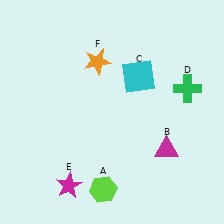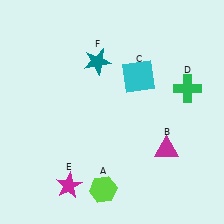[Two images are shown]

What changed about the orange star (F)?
In Image 1, F is orange. In Image 2, it changed to teal.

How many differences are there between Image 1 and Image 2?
There is 1 difference between the two images.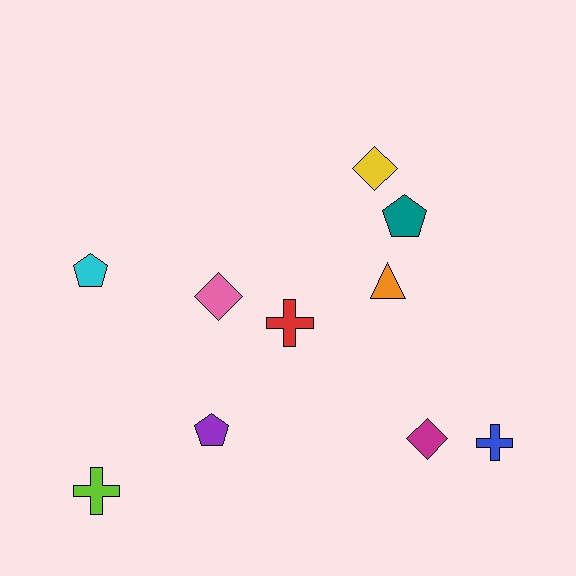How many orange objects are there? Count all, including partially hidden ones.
There is 1 orange object.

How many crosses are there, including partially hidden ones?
There are 3 crosses.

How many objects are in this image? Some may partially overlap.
There are 10 objects.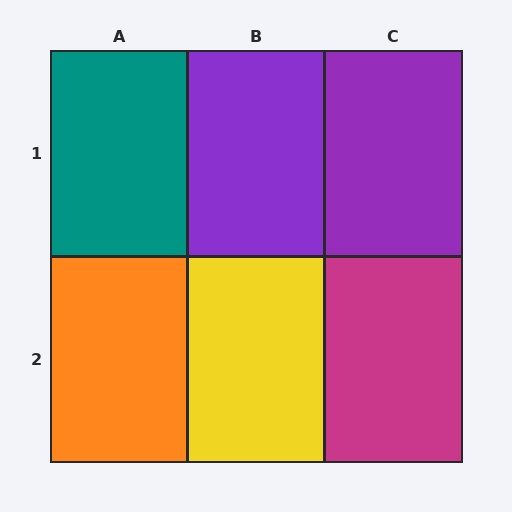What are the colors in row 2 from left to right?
Orange, yellow, magenta.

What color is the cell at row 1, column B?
Purple.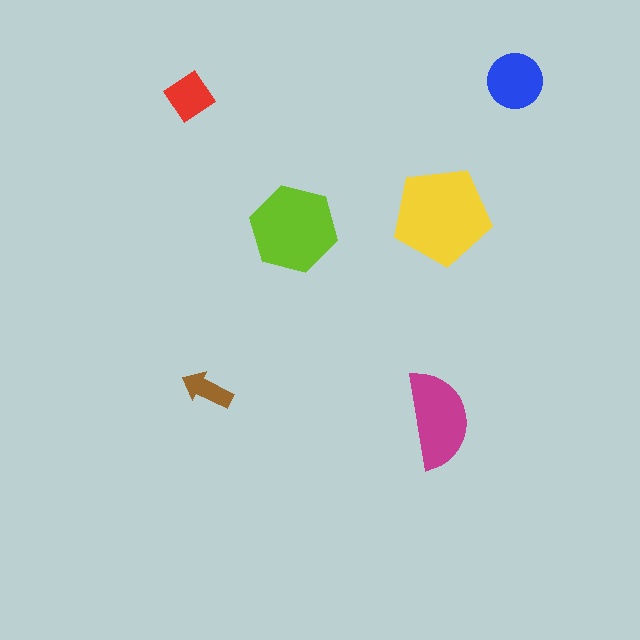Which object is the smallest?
The brown arrow.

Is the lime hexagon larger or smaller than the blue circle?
Larger.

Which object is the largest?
The yellow pentagon.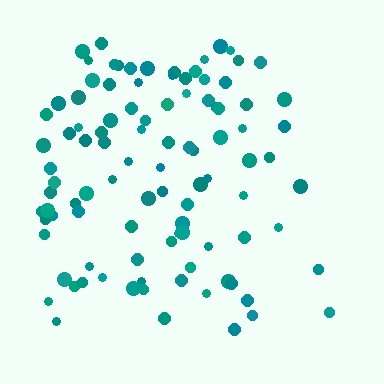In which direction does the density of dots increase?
From right to left, with the left side densest.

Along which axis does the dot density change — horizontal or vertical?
Horizontal.